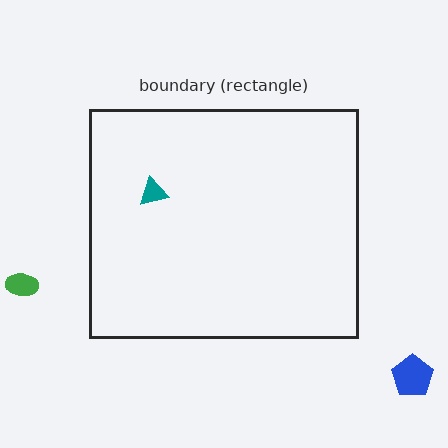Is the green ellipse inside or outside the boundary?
Outside.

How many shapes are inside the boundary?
1 inside, 2 outside.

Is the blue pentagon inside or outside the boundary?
Outside.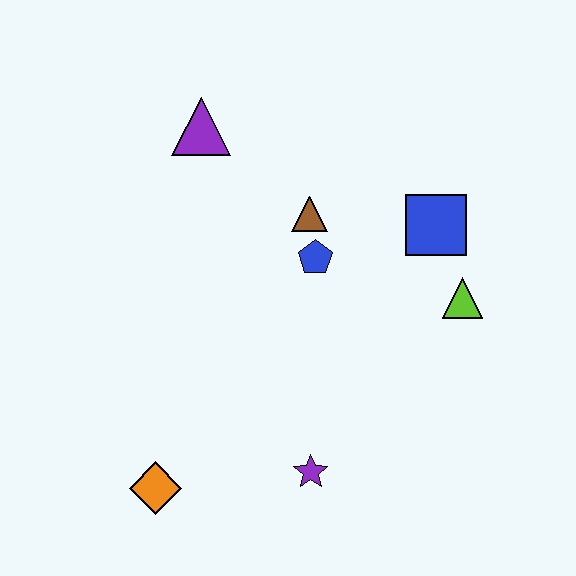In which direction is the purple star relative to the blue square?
The purple star is below the blue square.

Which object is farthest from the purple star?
The purple triangle is farthest from the purple star.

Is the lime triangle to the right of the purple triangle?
Yes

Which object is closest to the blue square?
The lime triangle is closest to the blue square.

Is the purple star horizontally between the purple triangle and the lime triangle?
Yes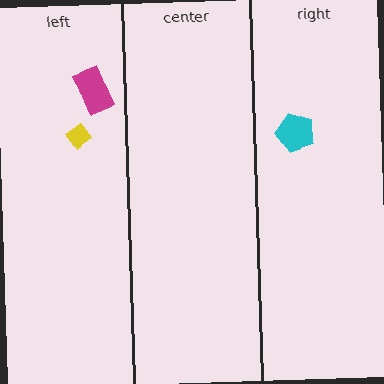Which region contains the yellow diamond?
The left region.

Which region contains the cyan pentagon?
The right region.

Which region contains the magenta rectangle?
The left region.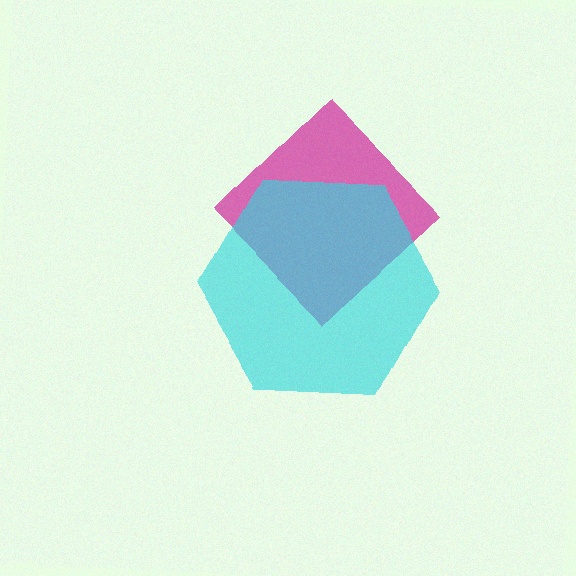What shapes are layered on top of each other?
The layered shapes are: a magenta diamond, a cyan hexagon.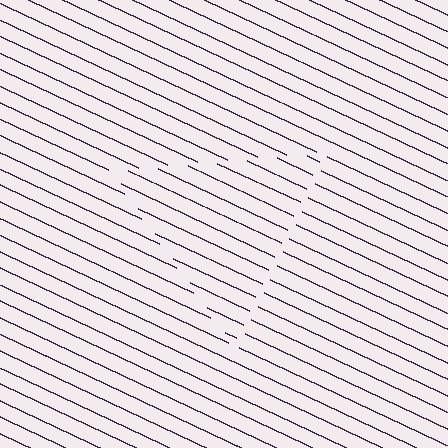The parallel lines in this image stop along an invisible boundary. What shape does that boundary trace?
An illusory triangle. The interior of the shape contains the same grating, shifted by half a period — the contour is defined by the phase discontinuity where line-ends from the inner and outer gratings abut.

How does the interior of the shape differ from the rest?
The interior of the shape contains the same grating, shifted by half a period — the contour is defined by the phase discontinuity where line-ends from the inner and outer gratings abut.